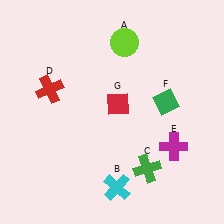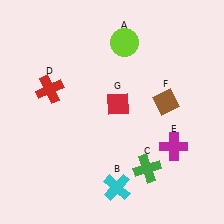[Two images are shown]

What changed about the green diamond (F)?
In Image 1, F is green. In Image 2, it changed to brown.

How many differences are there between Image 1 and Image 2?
There is 1 difference between the two images.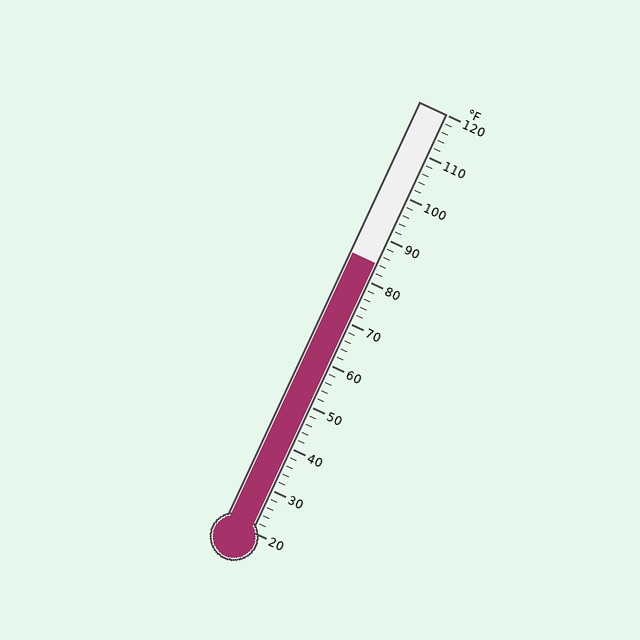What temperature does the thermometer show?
The thermometer shows approximately 84°F.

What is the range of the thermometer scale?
The thermometer scale ranges from 20°F to 120°F.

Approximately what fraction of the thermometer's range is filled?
The thermometer is filled to approximately 65% of its range.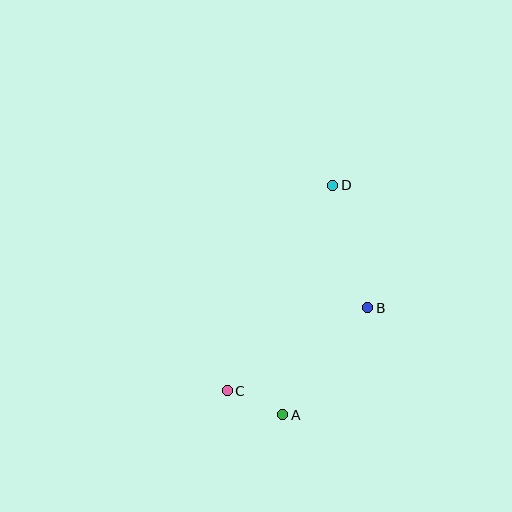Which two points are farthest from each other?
Points A and D are farthest from each other.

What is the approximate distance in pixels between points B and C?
The distance between B and C is approximately 163 pixels.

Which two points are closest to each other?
Points A and C are closest to each other.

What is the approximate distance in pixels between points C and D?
The distance between C and D is approximately 231 pixels.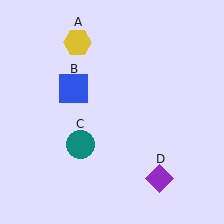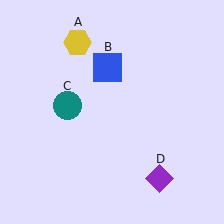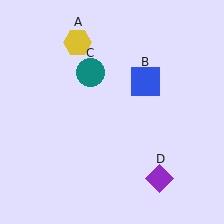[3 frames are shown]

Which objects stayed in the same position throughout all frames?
Yellow hexagon (object A) and purple diamond (object D) remained stationary.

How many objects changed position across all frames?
2 objects changed position: blue square (object B), teal circle (object C).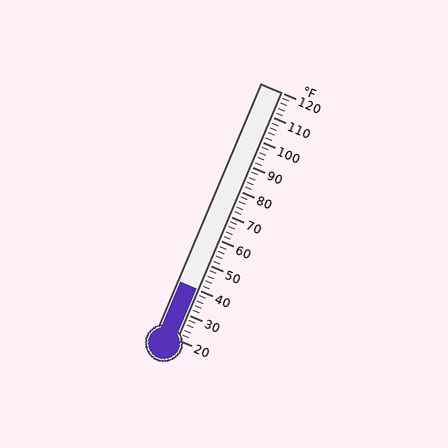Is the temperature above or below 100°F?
The temperature is below 100°F.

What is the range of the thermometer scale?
The thermometer scale ranges from 20°F to 120°F.